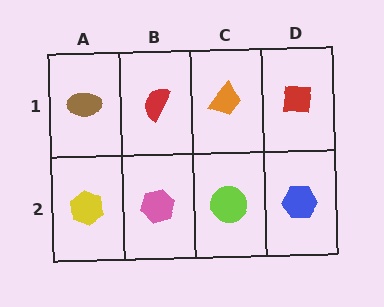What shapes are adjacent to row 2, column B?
A red semicircle (row 1, column B), a yellow hexagon (row 2, column A), a lime circle (row 2, column C).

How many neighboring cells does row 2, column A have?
2.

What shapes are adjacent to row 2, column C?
An orange trapezoid (row 1, column C), a pink hexagon (row 2, column B), a blue hexagon (row 2, column D).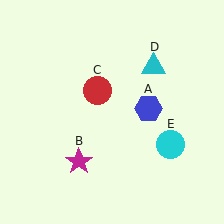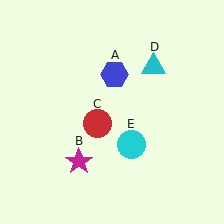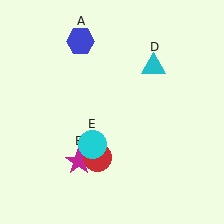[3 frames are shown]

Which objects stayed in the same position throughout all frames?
Magenta star (object B) and cyan triangle (object D) remained stationary.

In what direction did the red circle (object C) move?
The red circle (object C) moved down.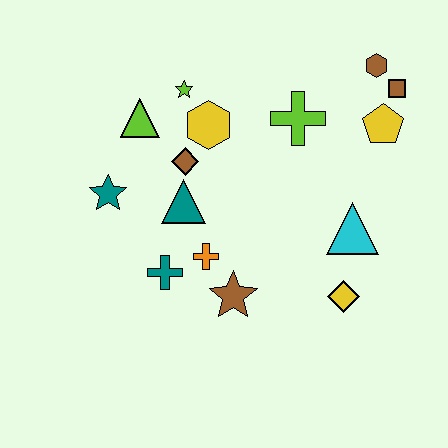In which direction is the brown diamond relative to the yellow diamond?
The brown diamond is to the left of the yellow diamond.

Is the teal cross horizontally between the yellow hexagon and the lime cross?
No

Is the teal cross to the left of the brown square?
Yes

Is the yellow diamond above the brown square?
No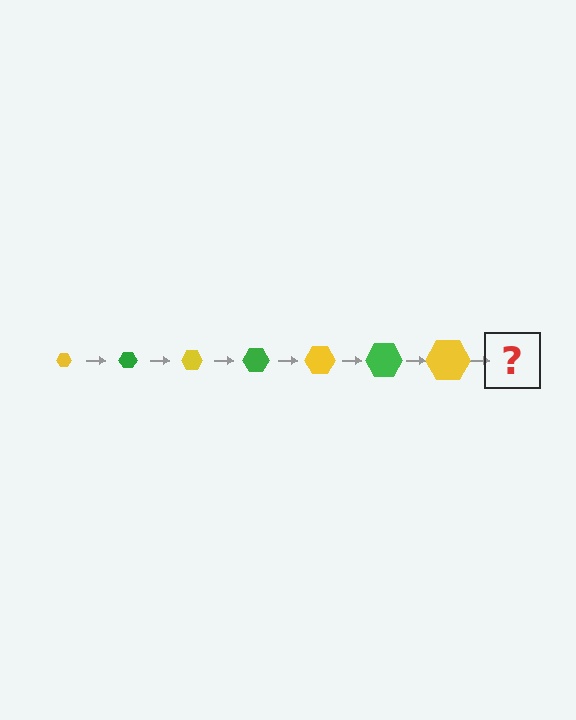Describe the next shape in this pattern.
It should be a green hexagon, larger than the previous one.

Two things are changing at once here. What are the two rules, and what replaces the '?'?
The two rules are that the hexagon grows larger each step and the color cycles through yellow and green. The '?' should be a green hexagon, larger than the previous one.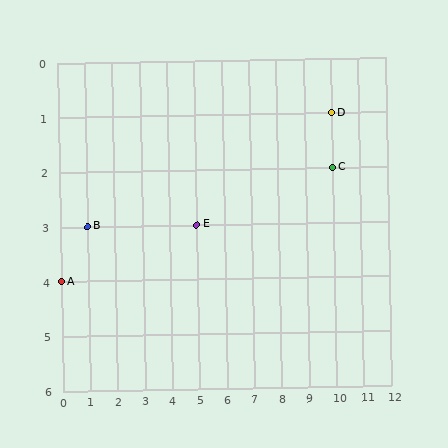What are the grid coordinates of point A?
Point A is at grid coordinates (0, 4).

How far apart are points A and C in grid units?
Points A and C are 10 columns and 2 rows apart (about 10.2 grid units diagonally).